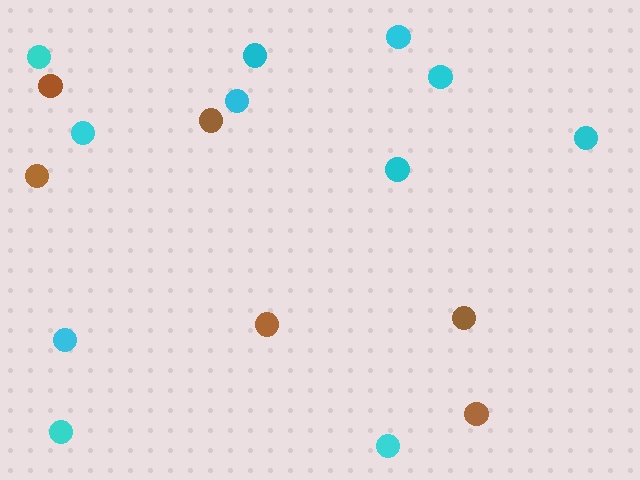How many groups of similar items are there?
There are 2 groups: one group of cyan circles (11) and one group of brown circles (6).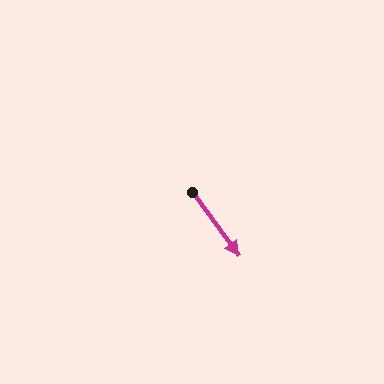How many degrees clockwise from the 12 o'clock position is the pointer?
Approximately 144 degrees.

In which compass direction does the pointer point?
Southeast.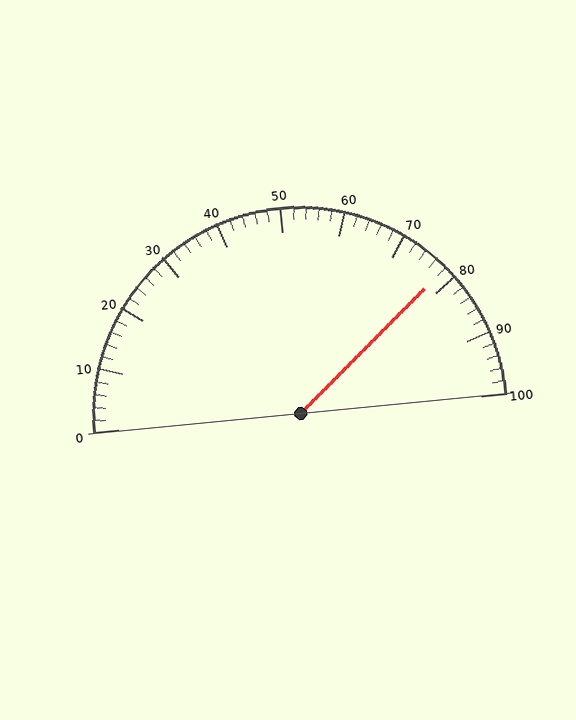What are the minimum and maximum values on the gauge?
The gauge ranges from 0 to 100.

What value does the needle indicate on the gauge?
The needle indicates approximately 78.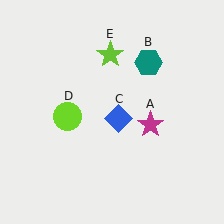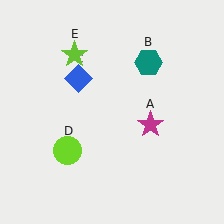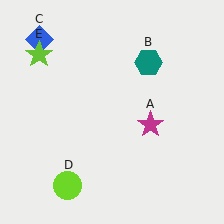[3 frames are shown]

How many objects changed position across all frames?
3 objects changed position: blue diamond (object C), lime circle (object D), lime star (object E).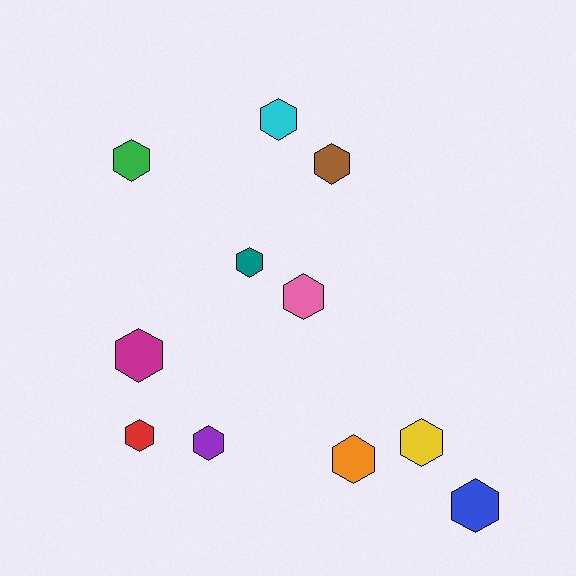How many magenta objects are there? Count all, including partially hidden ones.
There is 1 magenta object.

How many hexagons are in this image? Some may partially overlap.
There are 11 hexagons.